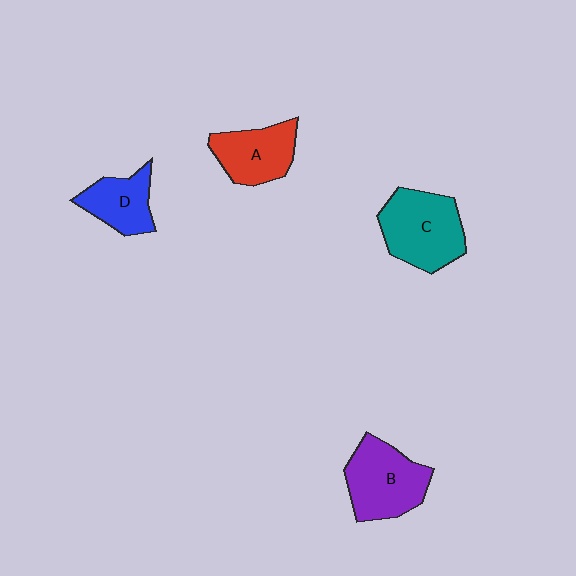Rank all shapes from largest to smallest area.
From largest to smallest: C (teal), B (purple), A (red), D (blue).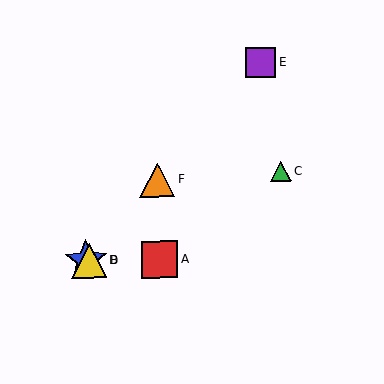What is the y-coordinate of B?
Object B is at y≈260.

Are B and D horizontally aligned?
Yes, both are at y≈260.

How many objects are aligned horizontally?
3 objects (A, B, D) are aligned horizontally.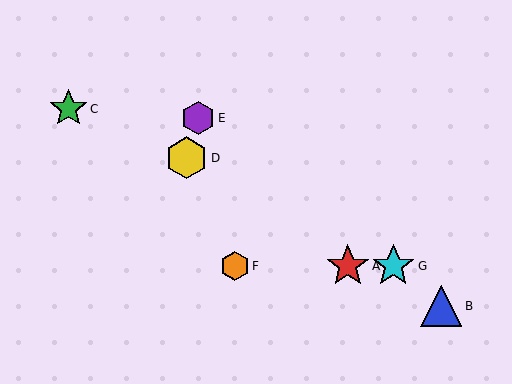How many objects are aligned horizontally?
3 objects (A, F, G) are aligned horizontally.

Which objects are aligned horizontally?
Objects A, F, G are aligned horizontally.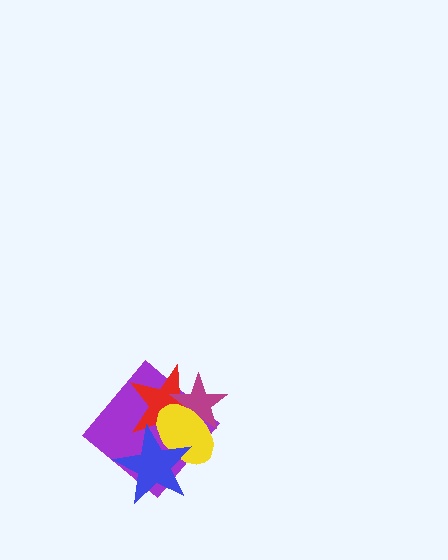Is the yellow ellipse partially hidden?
Yes, it is partially covered by another shape.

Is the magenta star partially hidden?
Yes, it is partially covered by another shape.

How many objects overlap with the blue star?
3 objects overlap with the blue star.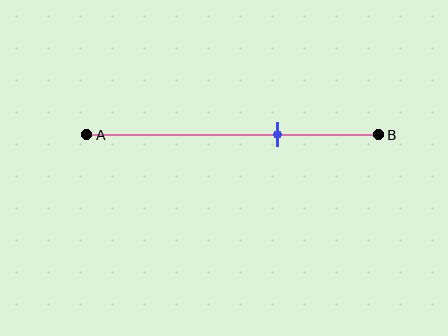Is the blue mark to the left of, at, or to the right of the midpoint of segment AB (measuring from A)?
The blue mark is to the right of the midpoint of segment AB.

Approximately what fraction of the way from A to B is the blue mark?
The blue mark is approximately 65% of the way from A to B.